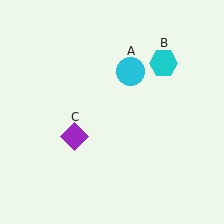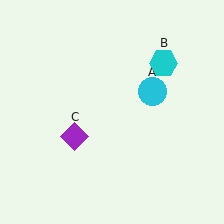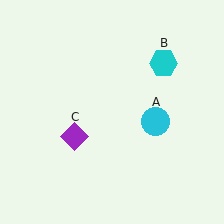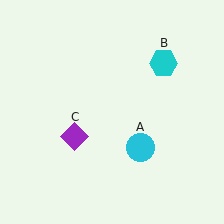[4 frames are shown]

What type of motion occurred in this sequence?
The cyan circle (object A) rotated clockwise around the center of the scene.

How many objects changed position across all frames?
1 object changed position: cyan circle (object A).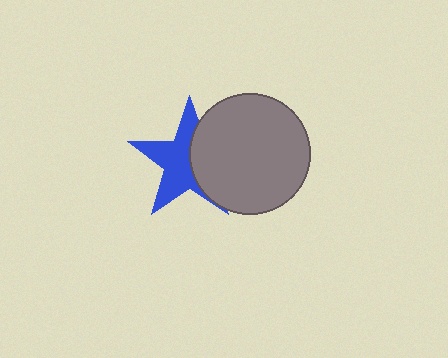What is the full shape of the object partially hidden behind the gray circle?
The partially hidden object is a blue star.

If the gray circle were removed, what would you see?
You would see the complete blue star.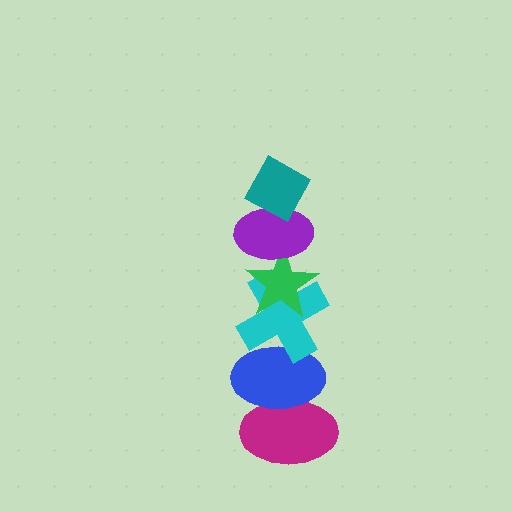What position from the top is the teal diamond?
The teal diamond is 1st from the top.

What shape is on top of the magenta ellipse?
The blue ellipse is on top of the magenta ellipse.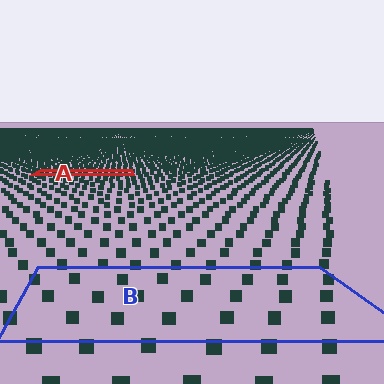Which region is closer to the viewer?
Region B is closer. The texture elements there are larger and more spread out.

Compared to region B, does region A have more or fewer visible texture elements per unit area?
Region A has more texture elements per unit area — they are packed more densely because it is farther away.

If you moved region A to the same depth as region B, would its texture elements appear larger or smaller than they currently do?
They would appear larger. At a closer depth, the same texture elements are projected at a bigger on-screen size.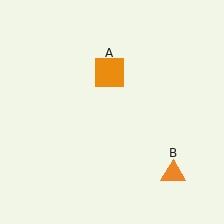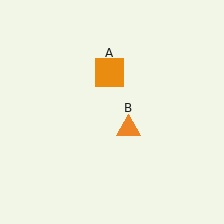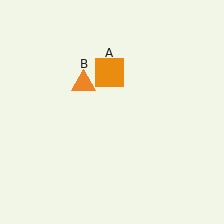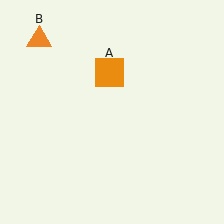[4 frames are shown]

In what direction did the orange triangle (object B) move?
The orange triangle (object B) moved up and to the left.